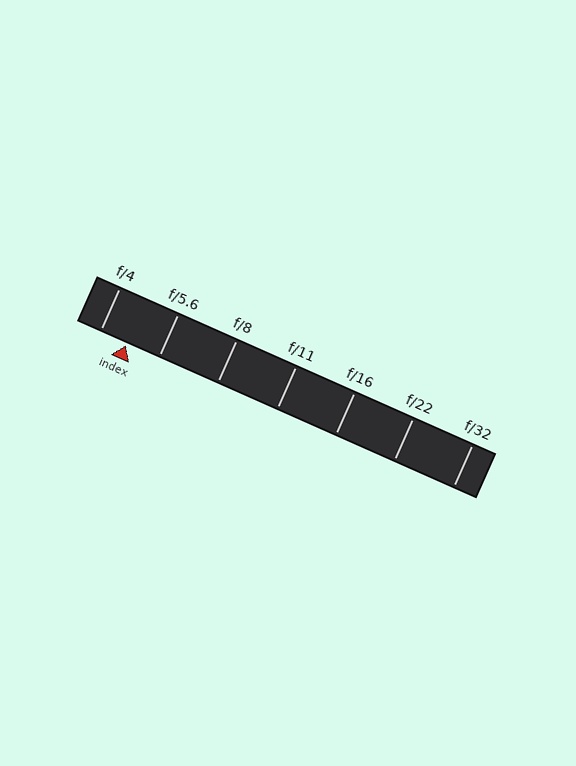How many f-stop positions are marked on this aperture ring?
There are 7 f-stop positions marked.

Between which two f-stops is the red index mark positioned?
The index mark is between f/4 and f/5.6.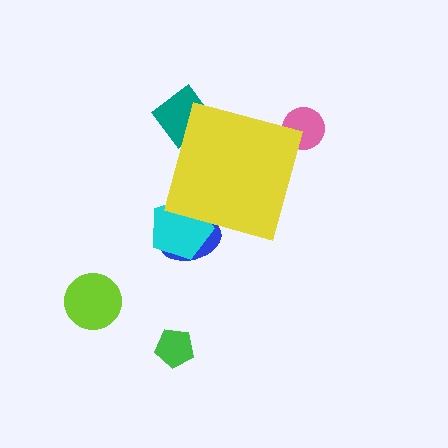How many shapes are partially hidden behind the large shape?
4 shapes are partially hidden.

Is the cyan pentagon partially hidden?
Yes, the cyan pentagon is partially hidden behind the yellow diamond.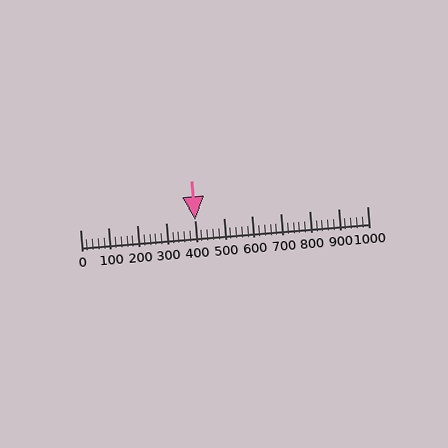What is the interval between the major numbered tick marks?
The major tick marks are spaced 100 units apart.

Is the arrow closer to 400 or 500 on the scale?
The arrow is closer to 400.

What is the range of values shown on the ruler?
The ruler shows values from 0 to 1000.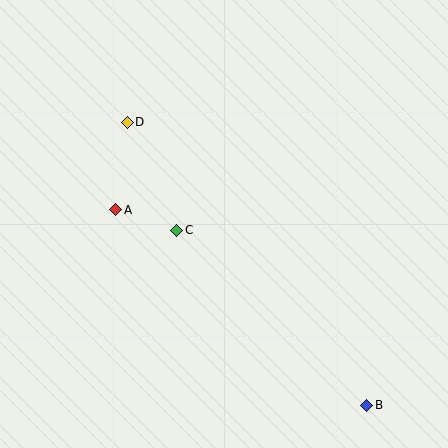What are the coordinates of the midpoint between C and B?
The midpoint between C and B is at (272, 318).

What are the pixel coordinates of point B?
Point B is at (367, 405).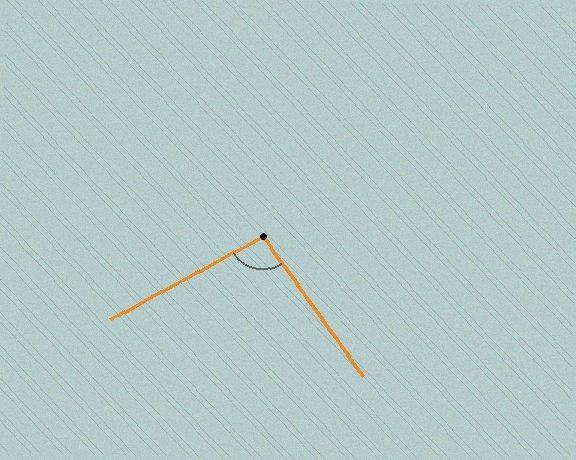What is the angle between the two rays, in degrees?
Approximately 97 degrees.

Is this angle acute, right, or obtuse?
It is obtuse.